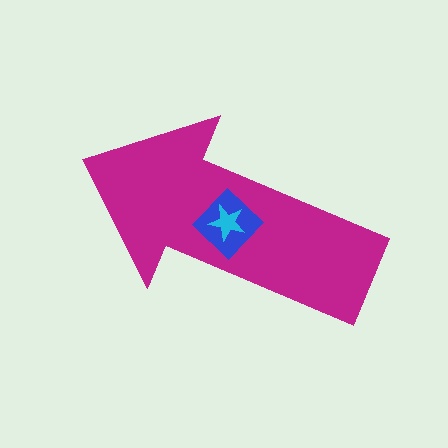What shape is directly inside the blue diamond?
The cyan star.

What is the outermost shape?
The magenta arrow.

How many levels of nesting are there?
3.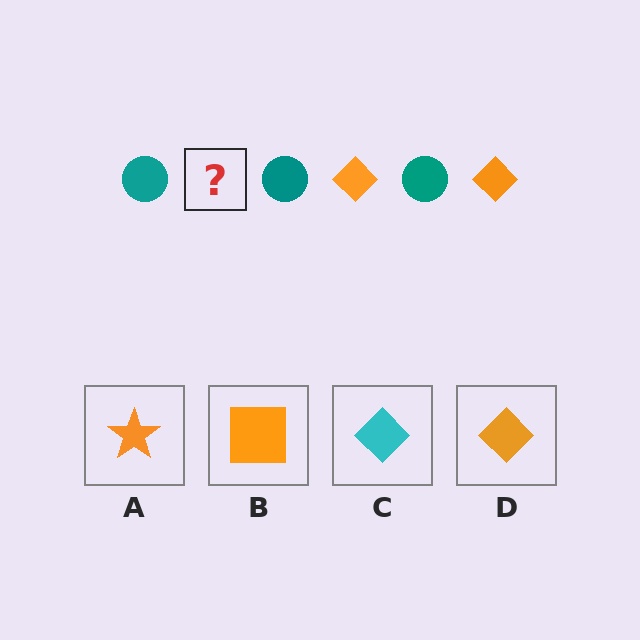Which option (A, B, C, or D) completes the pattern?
D.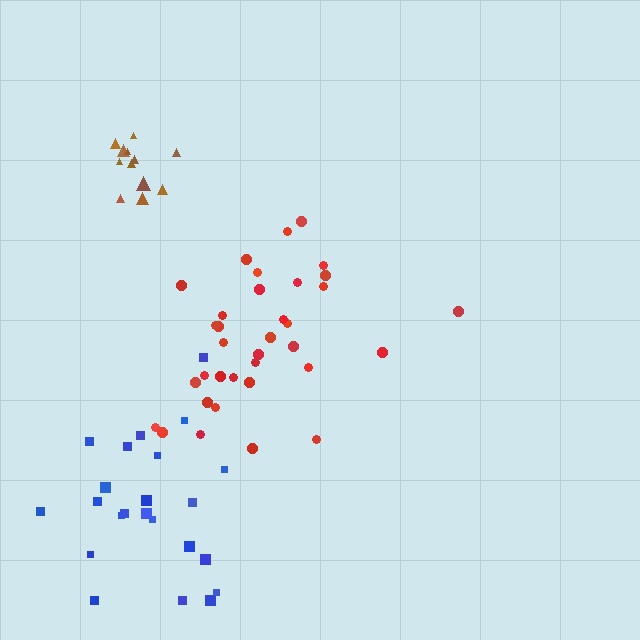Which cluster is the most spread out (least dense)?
Blue.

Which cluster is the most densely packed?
Brown.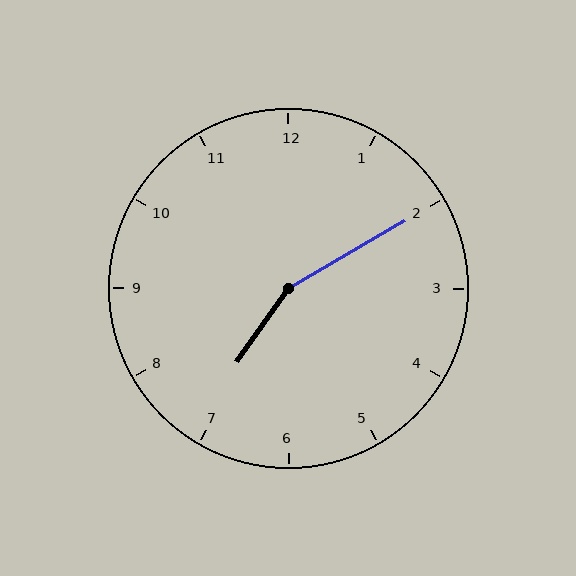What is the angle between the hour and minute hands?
Approximately 155 degrees.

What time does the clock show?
7:10.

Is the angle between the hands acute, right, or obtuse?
It is obtuse.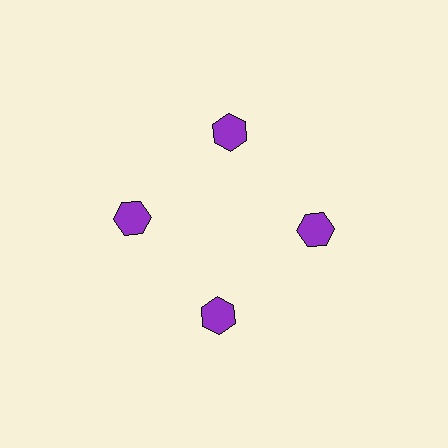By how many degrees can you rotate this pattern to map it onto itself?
The pattern maps onto itself every 90 degrees of rotation.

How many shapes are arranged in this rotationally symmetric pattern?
There are 4 shapes, arranged in 4 groups of 1.